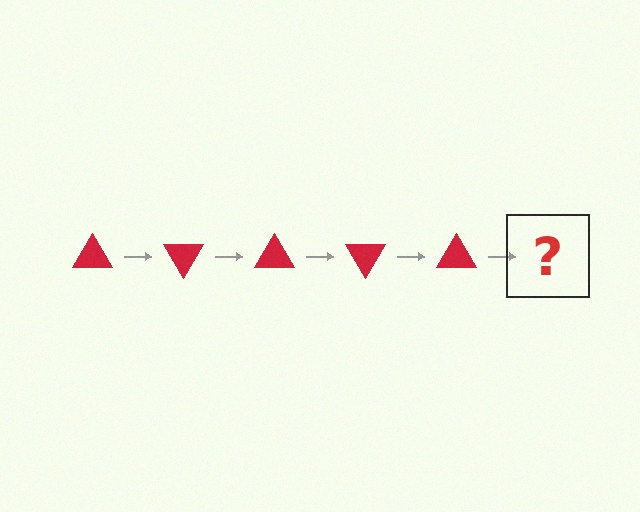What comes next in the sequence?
The next element should be a red triangle rotated 300 degrees.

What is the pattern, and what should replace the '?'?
The pattern is that the triangle rotates 60 degrees each step. The '?' should be a red triangle rotated 300 degrees.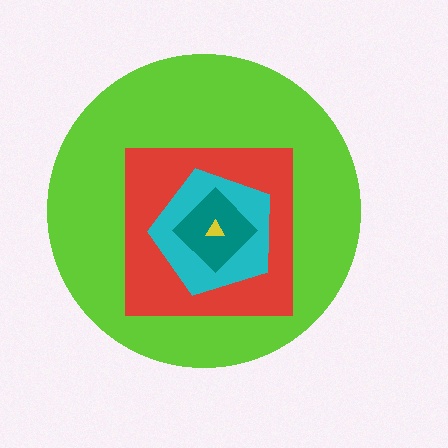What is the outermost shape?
The lime circle.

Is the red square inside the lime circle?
Yes.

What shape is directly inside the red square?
The cyan pentagon.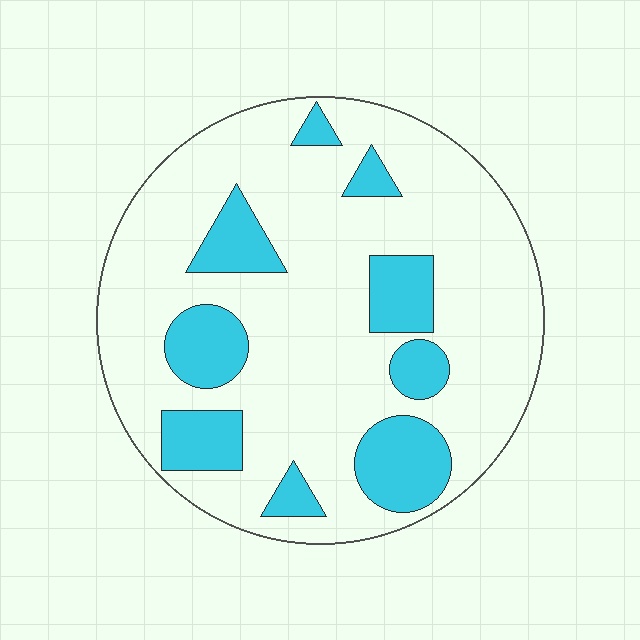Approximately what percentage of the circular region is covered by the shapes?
Approximately 25%.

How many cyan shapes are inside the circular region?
9.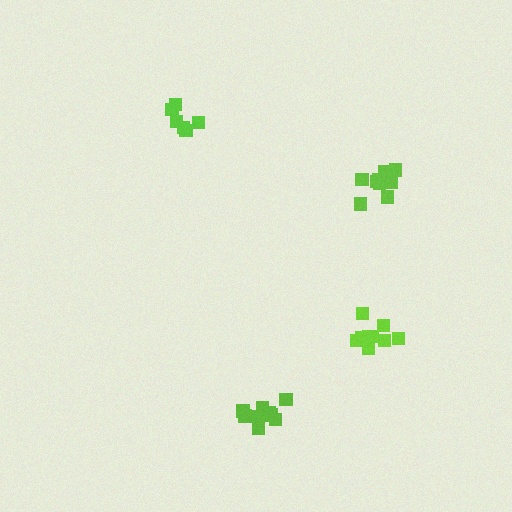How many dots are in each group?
Group 1: 11 dots, Group 2: 6 dots, Group 3: 10 dots, Group 4: 10 dots (37 total).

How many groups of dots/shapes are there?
There are 4 groups.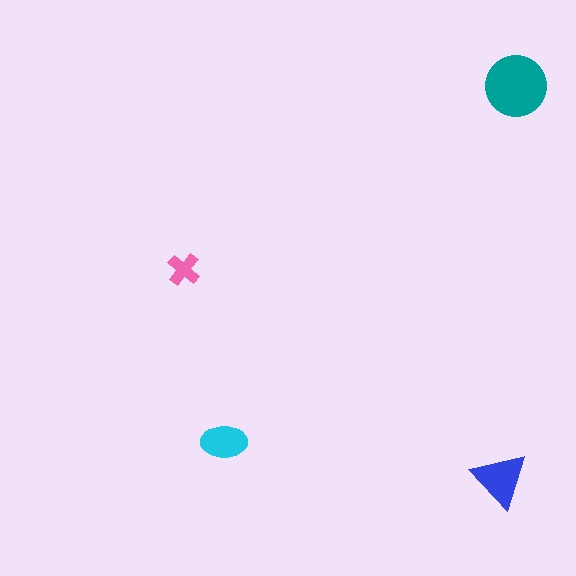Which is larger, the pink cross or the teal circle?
The teal circle.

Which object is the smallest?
The pink cross.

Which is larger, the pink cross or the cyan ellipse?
The cyan ellipse.